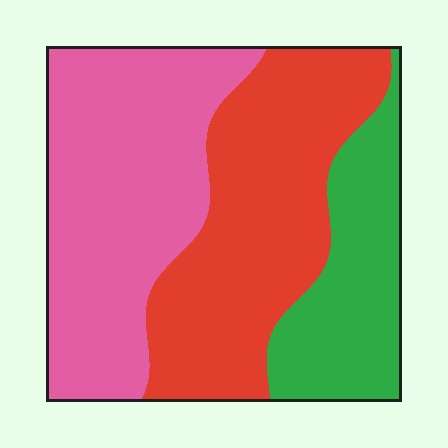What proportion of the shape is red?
Red takes up about three eighths (3/8) of the shape.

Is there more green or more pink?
Pink.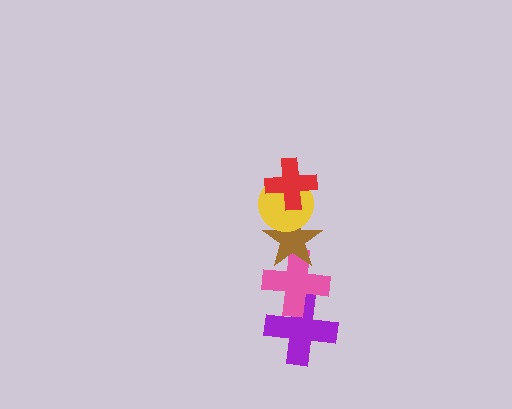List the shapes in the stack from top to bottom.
From top to bottom: the red cross, the yellow circle, the brown star, the pink cross, the purple cross.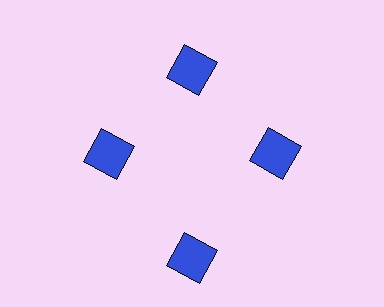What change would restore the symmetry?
The symmetry would be restored by moving it inward, back onto the ring so that all 4 squares sit at equal angles and equal distance from the center.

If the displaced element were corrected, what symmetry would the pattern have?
It would have 4-fold rotational symmetry — the pattern would map onto itself every 90 degrees.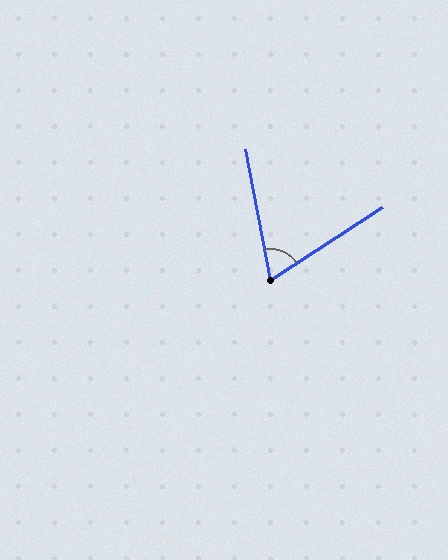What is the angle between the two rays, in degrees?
Approximately 67 degrees.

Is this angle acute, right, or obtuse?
It is acute.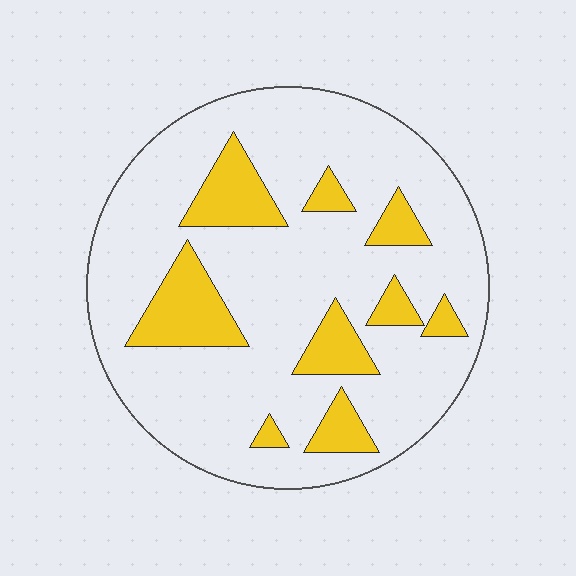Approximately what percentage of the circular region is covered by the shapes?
Approximately 20%.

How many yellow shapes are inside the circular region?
9.